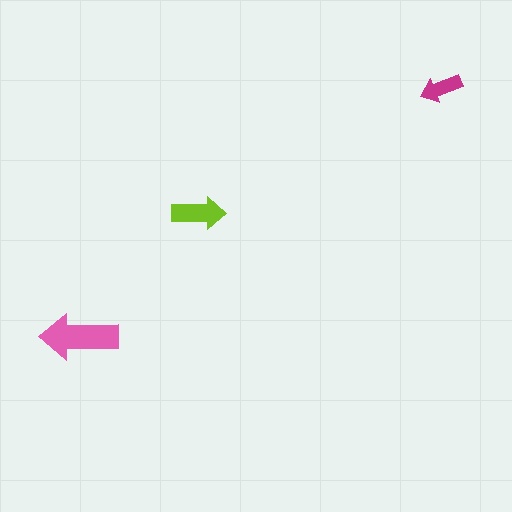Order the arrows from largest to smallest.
the pink one, the lime one, the magenta one.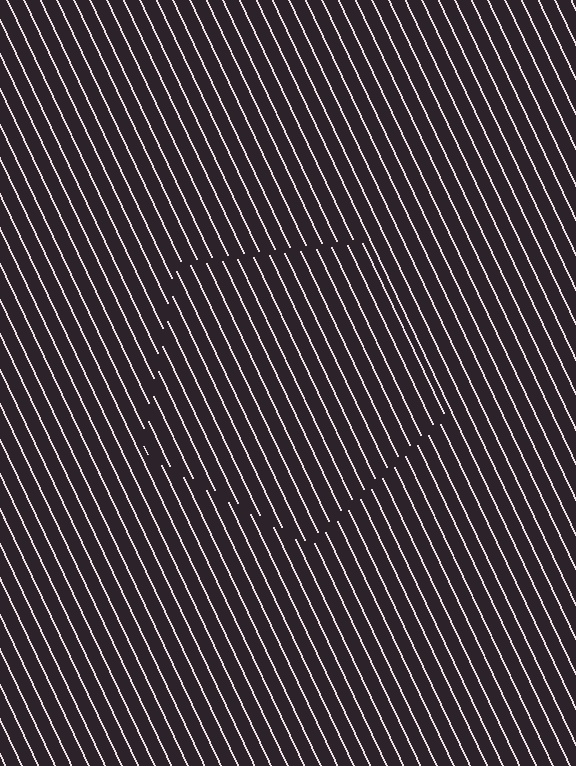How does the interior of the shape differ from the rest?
The interior of the shape contains the same grating, shifted by half a period — the contour is defined by the phase discontinuity where line-ends from the inner and outer gratings abut.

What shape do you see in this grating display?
An illusory pentagon. The interior of the shape contains the same grating, shifted by half a period — the contour is defined by the phase discontinuity where line-ends from the inner and outer gratings abut.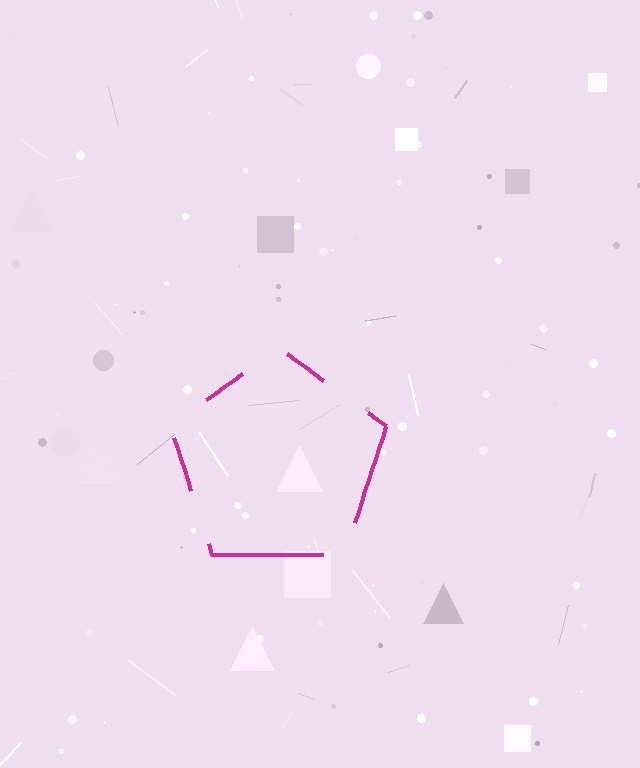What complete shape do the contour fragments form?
The contour fragments form a pentagon.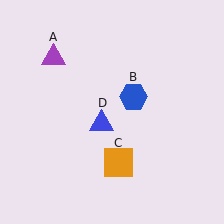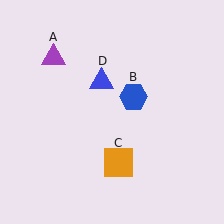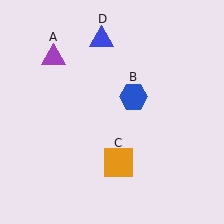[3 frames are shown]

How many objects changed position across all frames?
1 object changed position: blue triangle (object D).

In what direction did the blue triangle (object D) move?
The blue triangle (object D) moved up.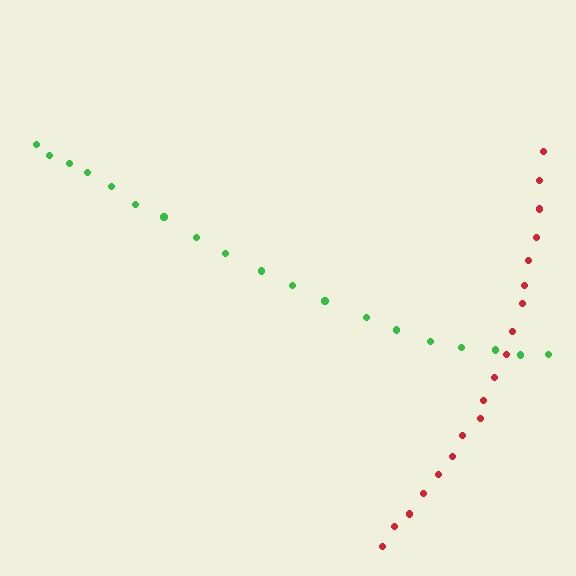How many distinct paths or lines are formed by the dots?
There are 2 distinct paths.